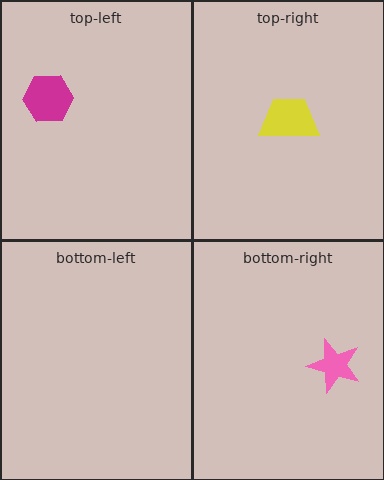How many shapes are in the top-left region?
1.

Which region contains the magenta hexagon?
The top-left region.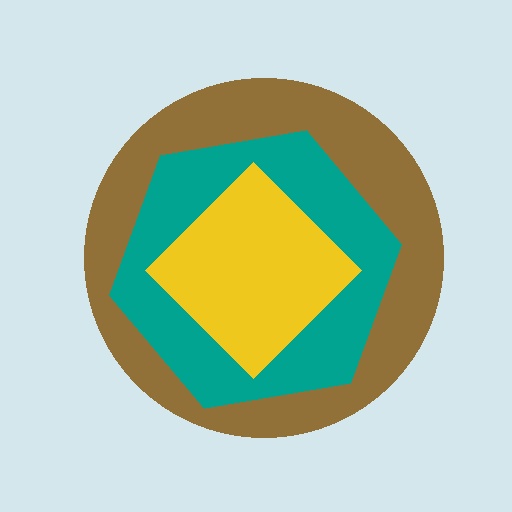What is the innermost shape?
The yellow diamond.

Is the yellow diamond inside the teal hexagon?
Yes.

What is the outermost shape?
The brown circle.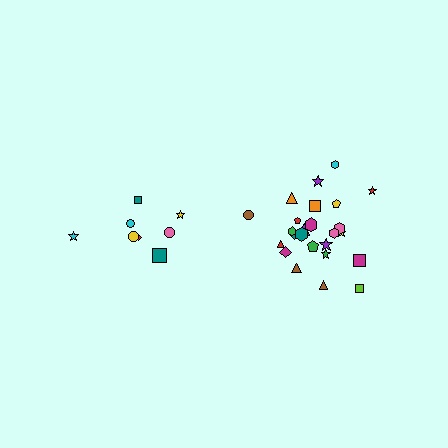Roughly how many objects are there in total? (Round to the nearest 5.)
Roughly 35 objects in total.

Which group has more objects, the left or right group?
The right group.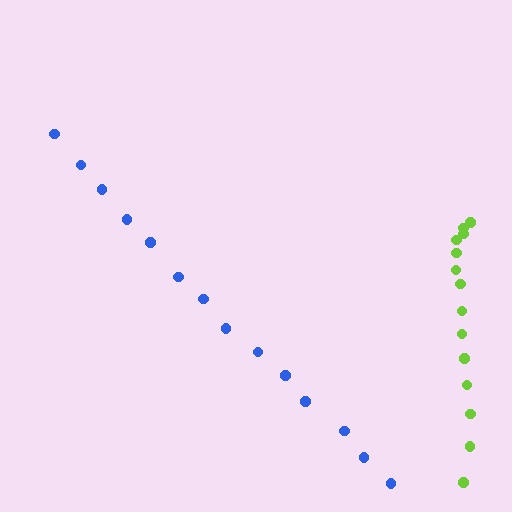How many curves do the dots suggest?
There are 2 distinct paths.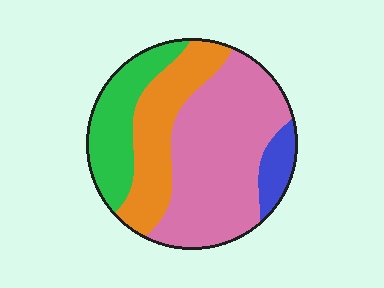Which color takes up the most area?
Pink, at roughly 50%.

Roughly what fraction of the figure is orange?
Orange takes up less than a quarter of the figure.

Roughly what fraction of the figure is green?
Green covers around 20% of the figure.